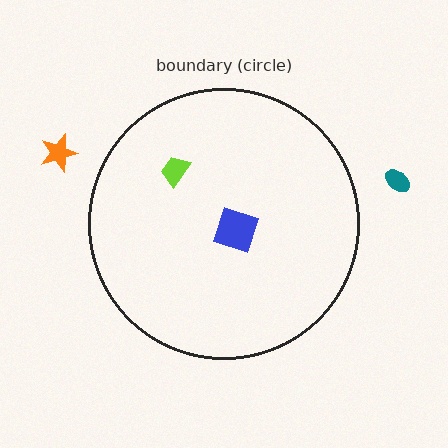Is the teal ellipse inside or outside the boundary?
Outside.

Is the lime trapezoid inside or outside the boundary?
Inside.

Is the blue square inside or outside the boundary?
Inside.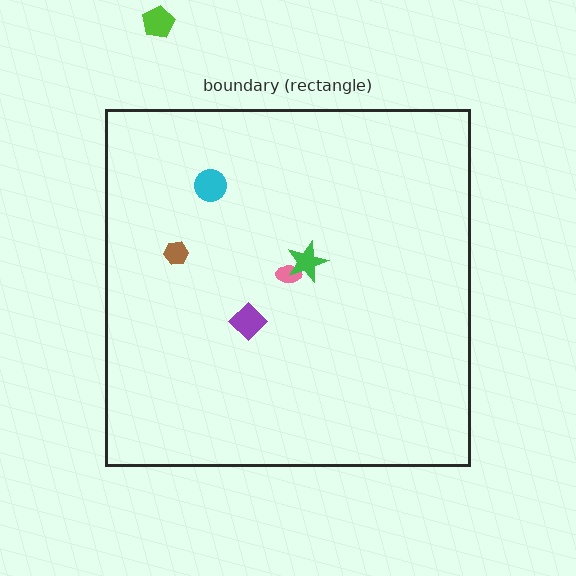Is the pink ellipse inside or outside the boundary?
Inside.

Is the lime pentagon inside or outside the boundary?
Outside.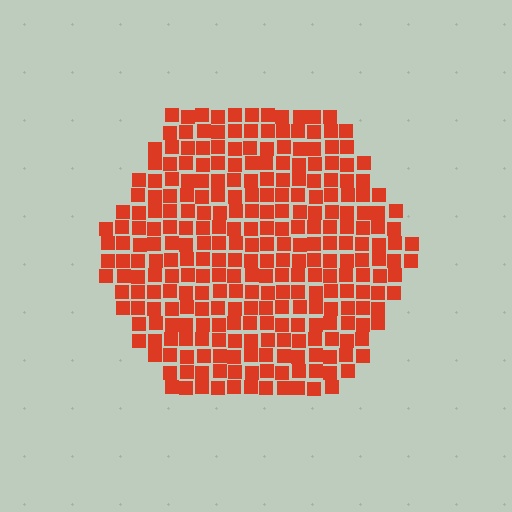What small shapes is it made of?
It is made of small squares.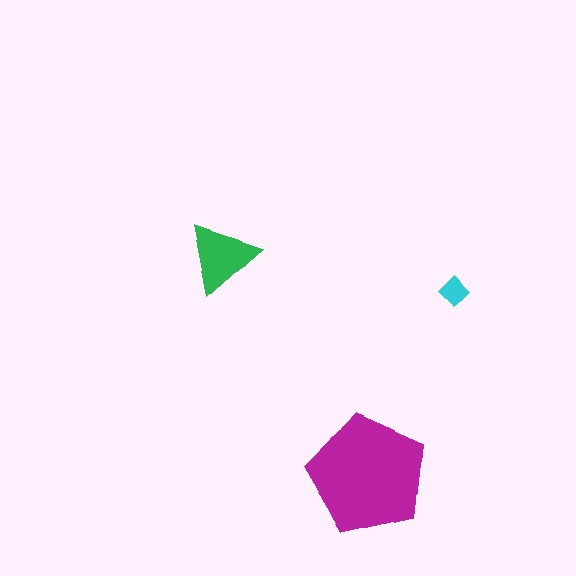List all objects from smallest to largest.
The cyan diamond, the green triangle, the magenta pentagon.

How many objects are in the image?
There are 3 objects in the image.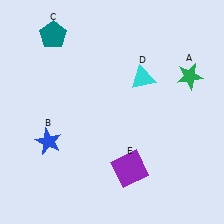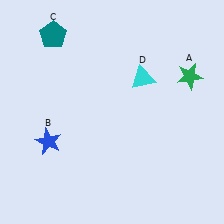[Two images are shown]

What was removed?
The purple square (E) was removed in Image 2.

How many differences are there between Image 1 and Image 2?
There is 1 difference between the two images.